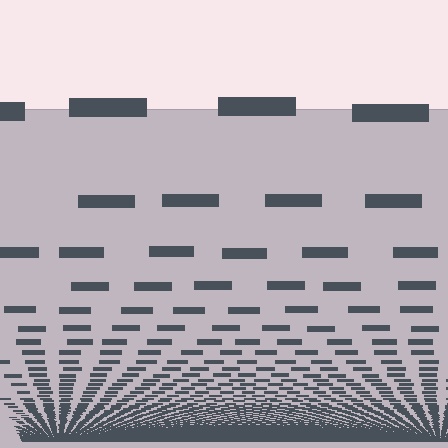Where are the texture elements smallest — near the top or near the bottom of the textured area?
Near the bottom.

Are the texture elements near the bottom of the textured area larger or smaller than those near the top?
Smaller. The gradient is inverted — elements near the bottom are smaller and denser.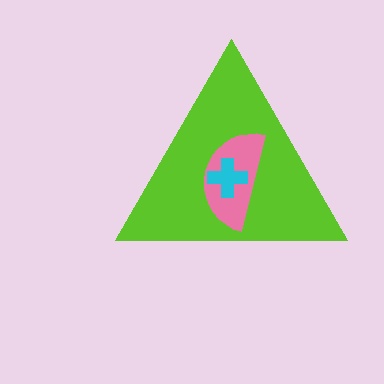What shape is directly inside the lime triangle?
The pink semicircle.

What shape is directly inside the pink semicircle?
The cyan cross.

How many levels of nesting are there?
3.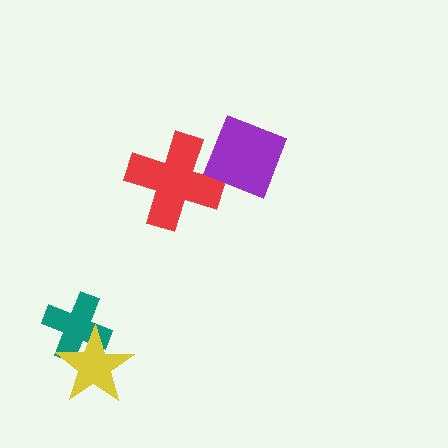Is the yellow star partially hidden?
No, no other shape covers it.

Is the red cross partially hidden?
Yes, it is partially covered by another shape.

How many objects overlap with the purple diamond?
1 object overlaps with the purple diamond.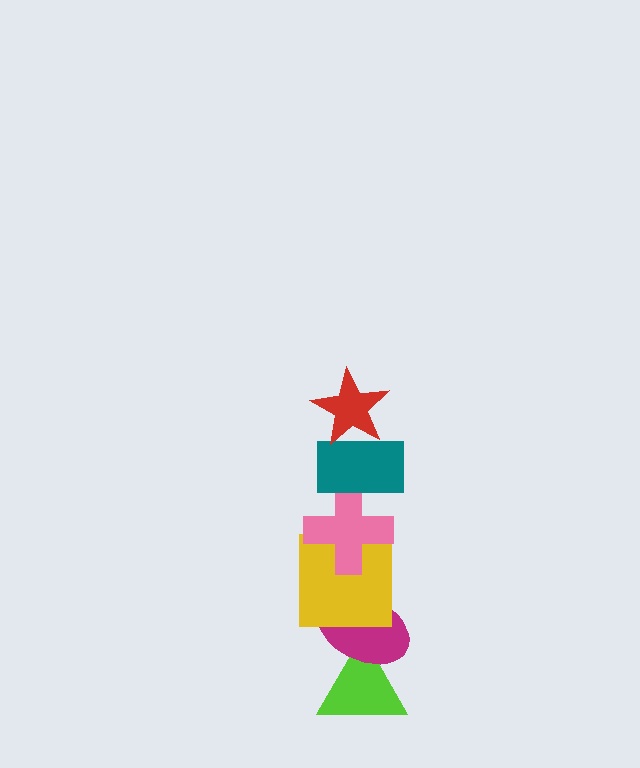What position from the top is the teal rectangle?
The teal rectangle is 2nd from the top.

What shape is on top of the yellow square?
The pink cross is on top of the yellow square.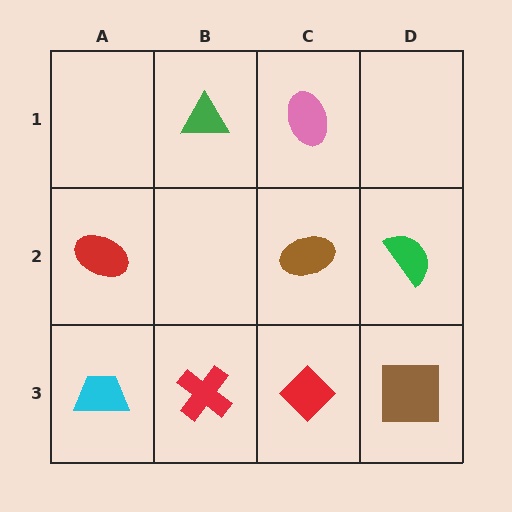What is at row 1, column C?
A pink ellipse.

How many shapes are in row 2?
3 shapes.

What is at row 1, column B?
A green triangle.